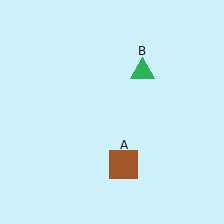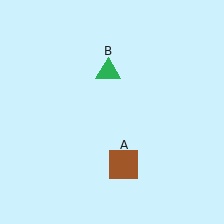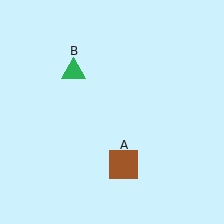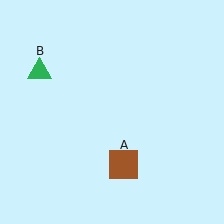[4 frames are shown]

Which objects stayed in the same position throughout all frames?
Brown square (object A) remained stationary.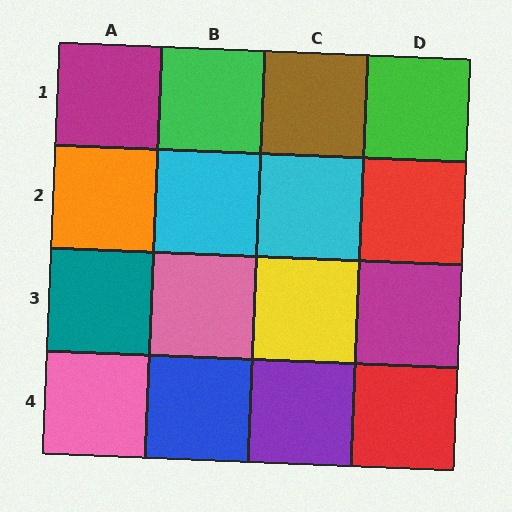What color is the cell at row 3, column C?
Yellow.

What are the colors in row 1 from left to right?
Magenta, green, brown, green.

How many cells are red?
2 cells are red.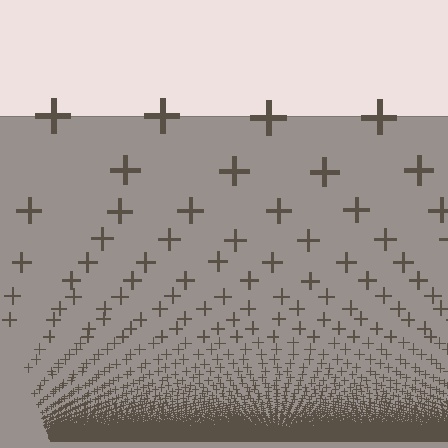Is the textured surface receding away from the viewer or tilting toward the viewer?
The surface appears to tilt toward the viewer. Texture elements get larger and sparser toward the top.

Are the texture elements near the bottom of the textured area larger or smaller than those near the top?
Smaller. The gradient is inverted — elements near the bottom are smaller and denser.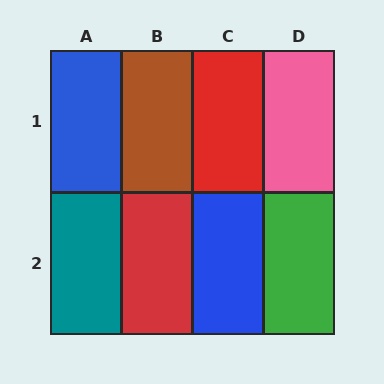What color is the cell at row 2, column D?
Green.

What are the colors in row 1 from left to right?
Blue, brown, red, pink.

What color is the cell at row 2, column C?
Blue.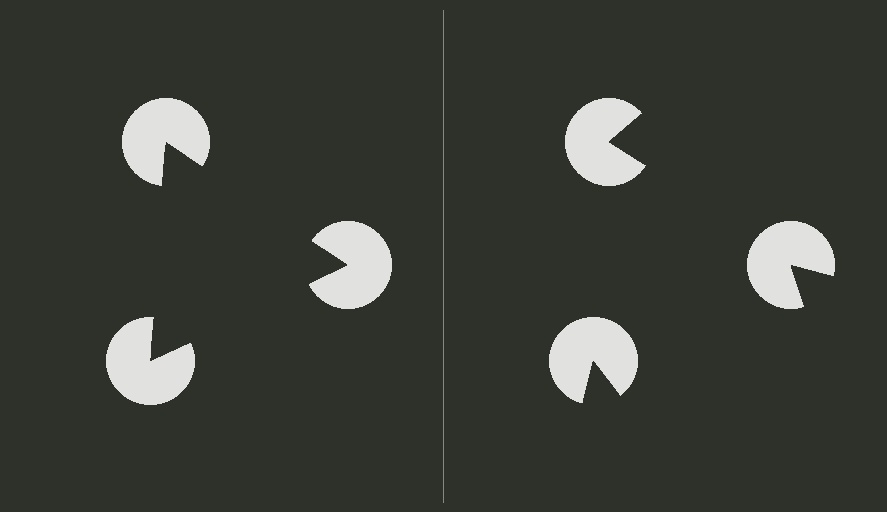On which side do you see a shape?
An illusory triangle appears on the left side. On the right side the wedge cuts are rotated, so no coherent shape forms.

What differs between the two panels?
The pac-man discs are positioned identically on both sides; only the wedge orientations differ. On the left they align to a triangle; on the right they are misaligned.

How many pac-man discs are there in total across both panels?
6 — 3 on each side.